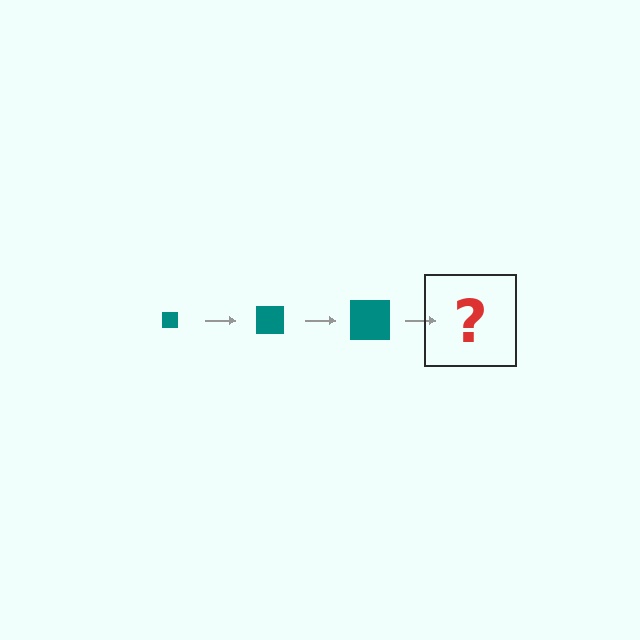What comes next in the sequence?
The next element should be a teal square, larger than the previous one.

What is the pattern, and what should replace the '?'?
The pattern is that the square gets progressively larger each step. The '?' should be a teal square, larger than the previous one.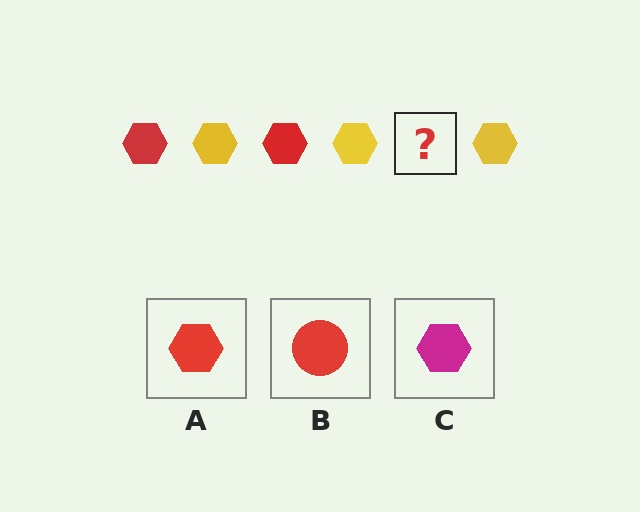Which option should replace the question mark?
Option A.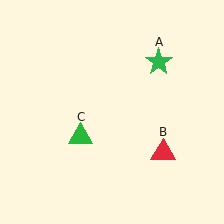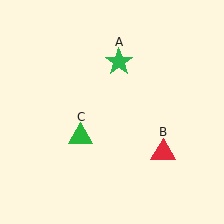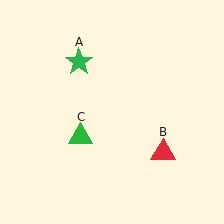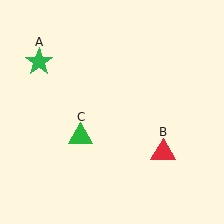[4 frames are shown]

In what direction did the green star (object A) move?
The green star (object A) moved left.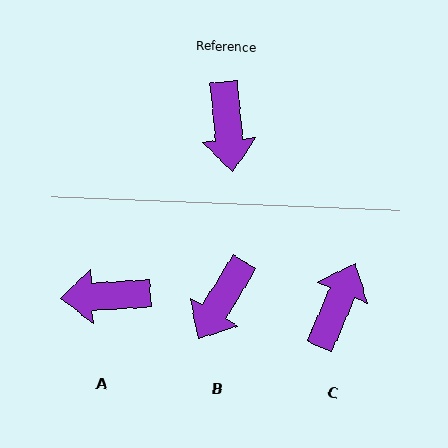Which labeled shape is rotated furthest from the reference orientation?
C, about 151 degrees away.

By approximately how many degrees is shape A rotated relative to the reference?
Approximately 93 degrees clockwise.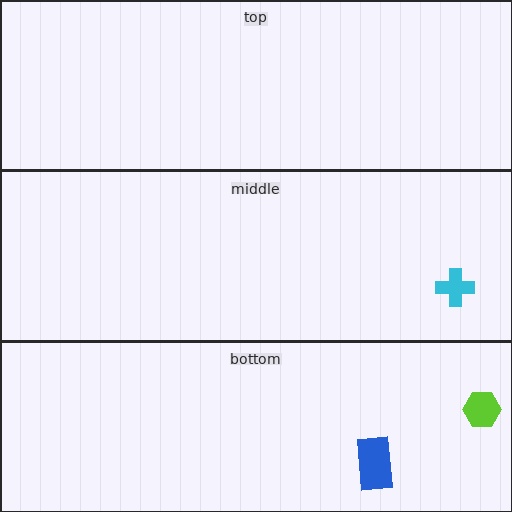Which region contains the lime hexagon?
The bottom region.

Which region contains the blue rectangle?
The bottom region.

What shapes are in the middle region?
The cyan cross.